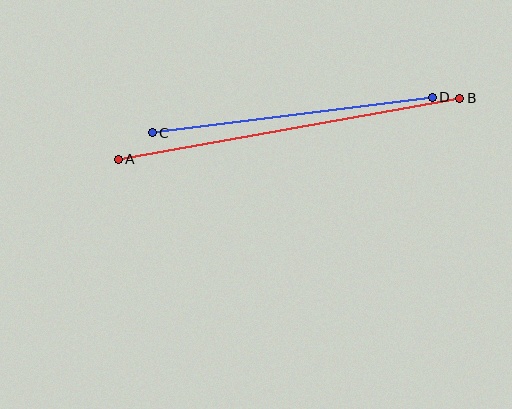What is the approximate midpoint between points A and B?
The midpoint is at approximately (289, 129) pixels.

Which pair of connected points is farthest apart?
Points A and B are farthest apart.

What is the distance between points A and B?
The distance is approximately 347 pixels.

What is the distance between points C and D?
The distance is approximately 282 pixels.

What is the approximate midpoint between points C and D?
The midpoint is at approximately (292, 115) pixels.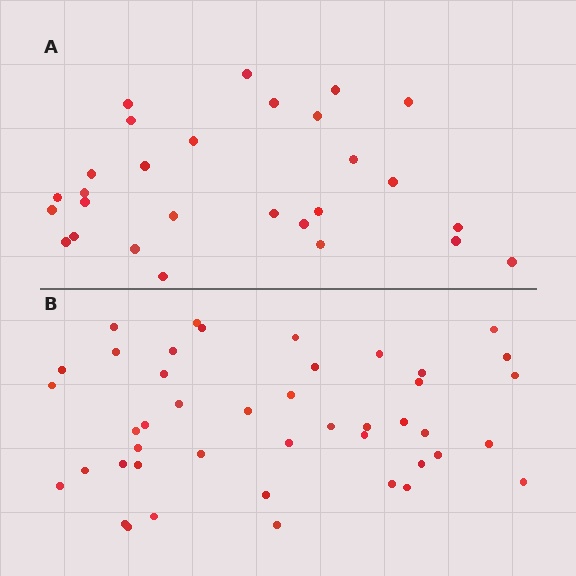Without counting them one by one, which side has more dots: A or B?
Region B (the bottom region) has more dots.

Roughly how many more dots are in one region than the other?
Region B has approximately 15 more dots than region A.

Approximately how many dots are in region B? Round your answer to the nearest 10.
About 40 dots. (The exact count is 44, which rounds to 40.)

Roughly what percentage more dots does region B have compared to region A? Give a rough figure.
About 55% more.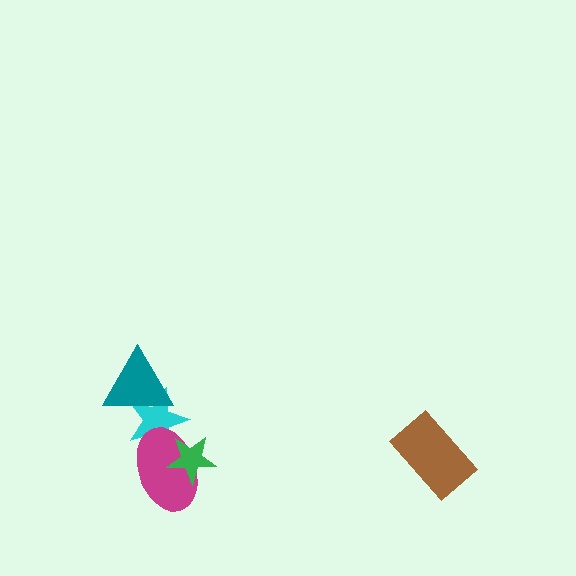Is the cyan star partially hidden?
Yes, it is partially covered by another shape.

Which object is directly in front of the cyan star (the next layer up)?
The teal triangle is directly in front of the cyan star.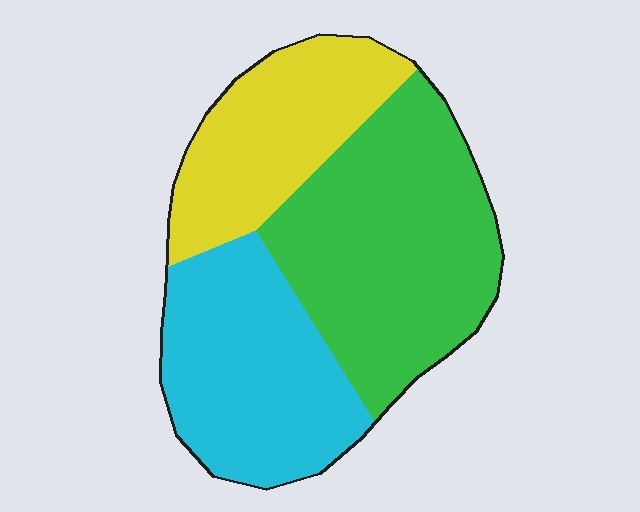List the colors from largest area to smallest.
From largest to smallest: green, cyan, yellow.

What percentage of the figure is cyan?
Cyan covers around 30% of the figure.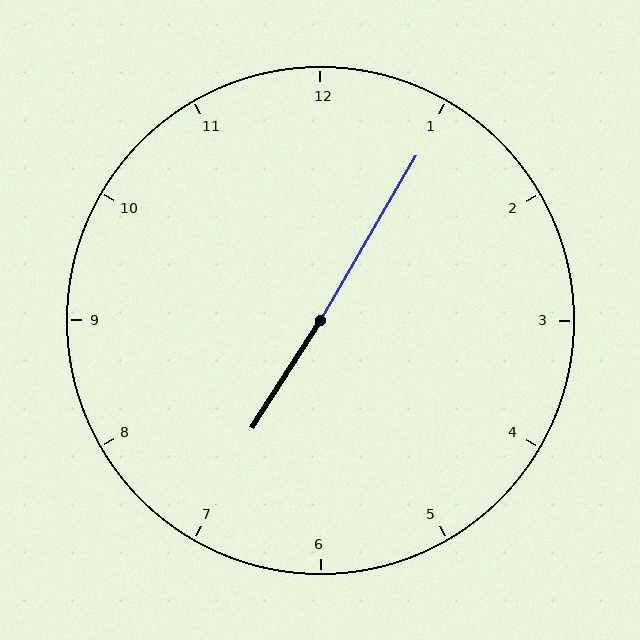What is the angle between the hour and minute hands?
Approximately 178 degrees.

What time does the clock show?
7:05.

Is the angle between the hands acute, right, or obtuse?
It is obtuse.